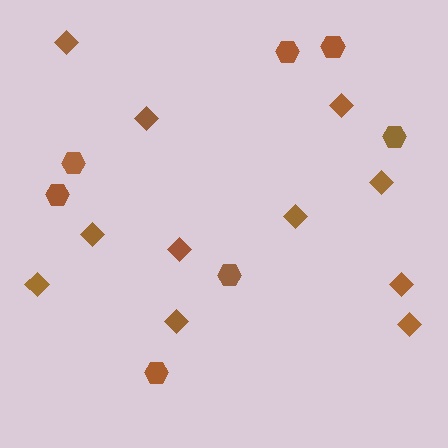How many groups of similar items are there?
There are 2 groups: one group of hexagons (7) and one group of diamonds (11).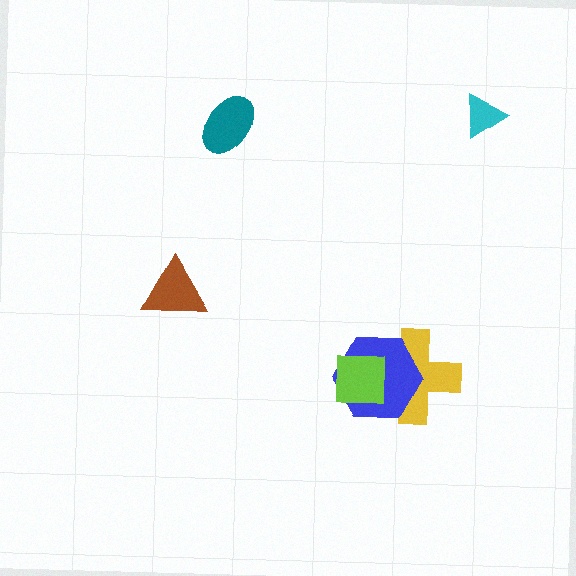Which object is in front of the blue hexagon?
The lime square is in front of the blue hexagon.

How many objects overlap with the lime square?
2 objects overlap with the lime square.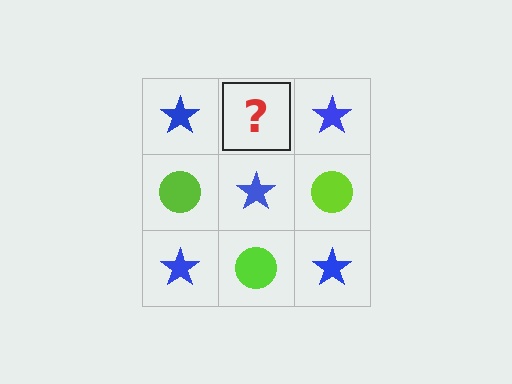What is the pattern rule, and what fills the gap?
The rule is that it alternates blue star and lime circle in a checkerboard pattern. The gap should be filled with a lime circle.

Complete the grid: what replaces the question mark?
The question mark should be replaced with a lime circle.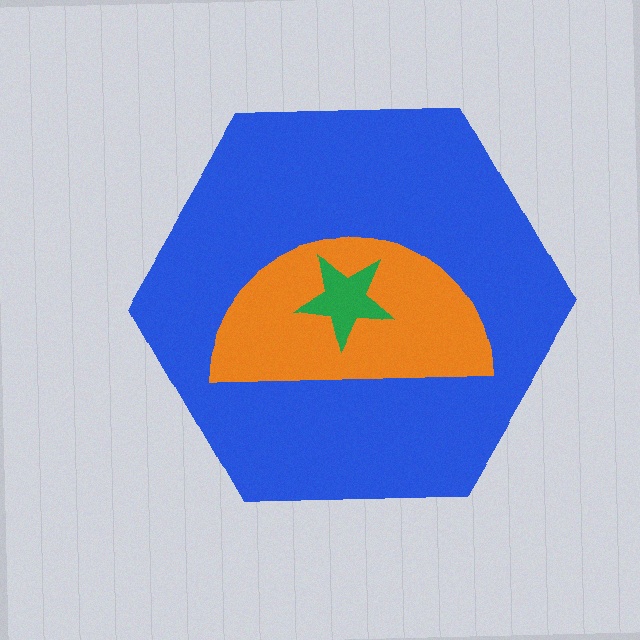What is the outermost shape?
The blue hexagon.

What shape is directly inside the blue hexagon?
The orange semicircle.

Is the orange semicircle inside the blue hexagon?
Yes.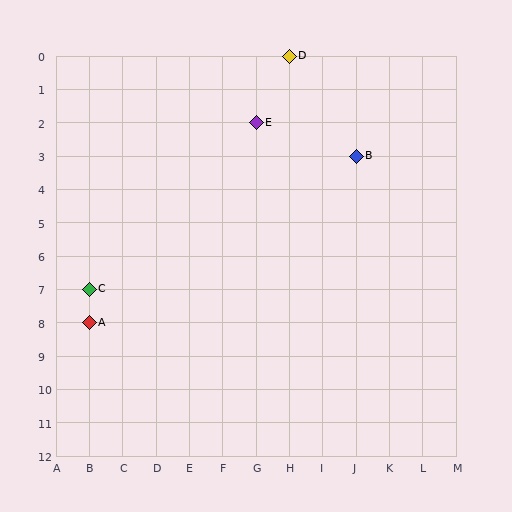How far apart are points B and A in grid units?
Points B and A are 8 columns and 5 rows apart (about 9.4 grid units diagonally).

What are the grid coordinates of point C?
Point C is at grid coordinates (B, 7).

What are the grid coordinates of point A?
Point A is at grid coordinates (B, 8).